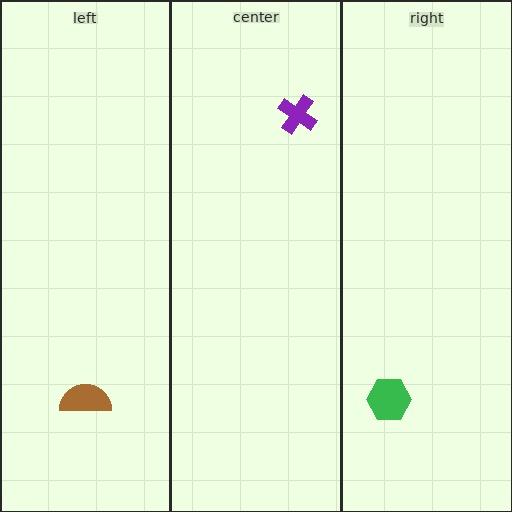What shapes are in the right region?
The green hexagon.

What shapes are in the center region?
The purple cross.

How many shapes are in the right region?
1.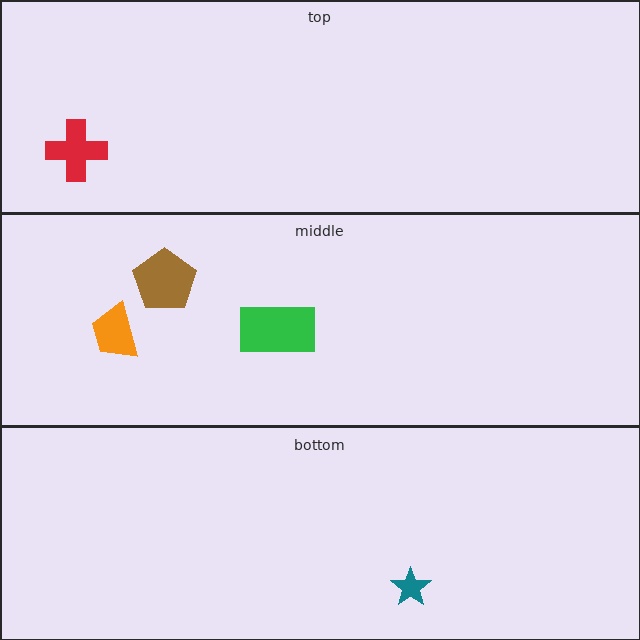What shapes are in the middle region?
The orange trapezoid, the green rectangle, the brown pentagon.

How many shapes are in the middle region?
3.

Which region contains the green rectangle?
The middle region.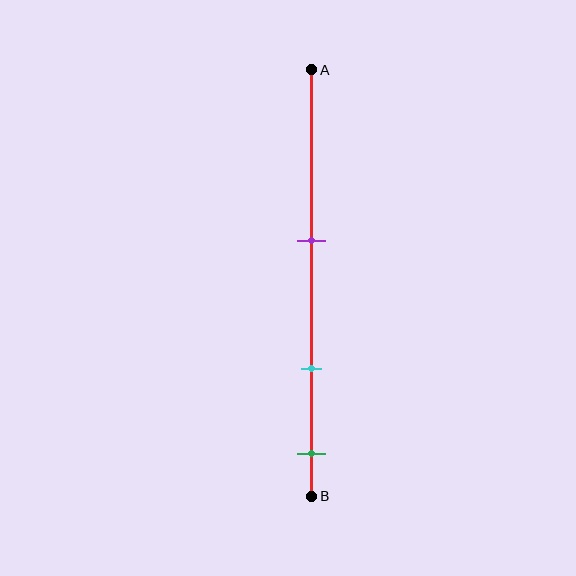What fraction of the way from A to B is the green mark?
The green mark is approximately 90% (0.9) of the way from A to B.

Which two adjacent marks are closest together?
The cyan and green marks are the closest adjacent pair.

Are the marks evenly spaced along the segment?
Yes, the marks are approximately evenly spaced.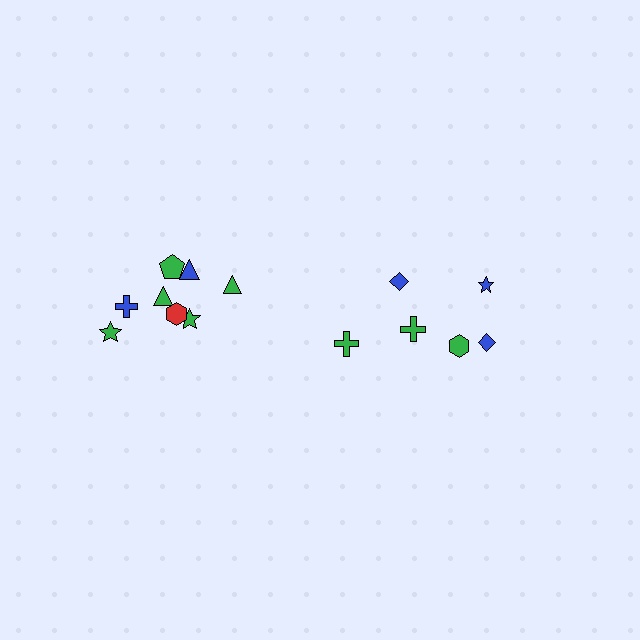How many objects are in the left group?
There are 8 objects.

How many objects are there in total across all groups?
There are 14 objects.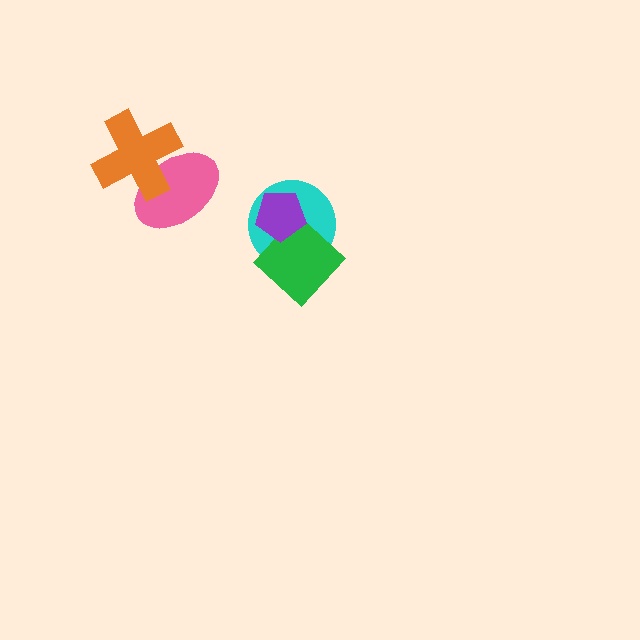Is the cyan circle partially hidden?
Yes, it is partially covered by another shape.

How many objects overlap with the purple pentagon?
2 objects overlap with the purple pentagon.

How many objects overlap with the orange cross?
1 object overlaps with the orange cross.